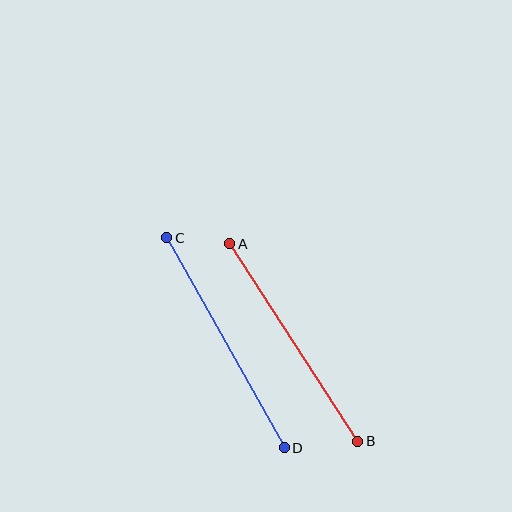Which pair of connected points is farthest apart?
Points C and D are farthest apart.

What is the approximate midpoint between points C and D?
The midpoint is at approximately (226, 343) pixels.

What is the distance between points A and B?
The distance is approximately 235 pixels.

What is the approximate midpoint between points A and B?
The midpoint is at approximately (294, 343) pixels.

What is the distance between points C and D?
The distance is approximately 241 pixels.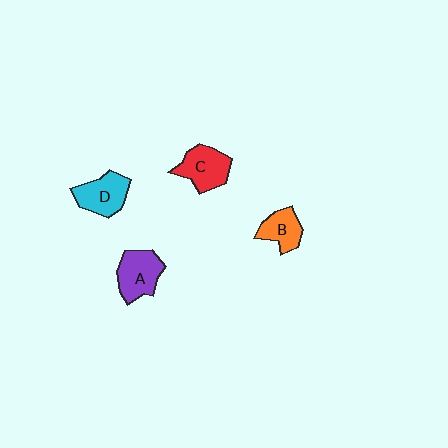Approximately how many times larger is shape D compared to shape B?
Approximately 1.3 times.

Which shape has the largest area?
Shape A (purple).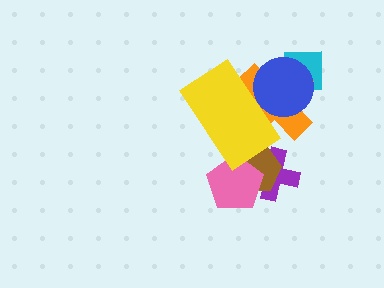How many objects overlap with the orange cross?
3 objects overlap with the orange cross.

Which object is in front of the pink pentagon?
The yellow rectangle is in front of the pink pentagon.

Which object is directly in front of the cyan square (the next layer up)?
The orange cross is directly in front of the cyan square.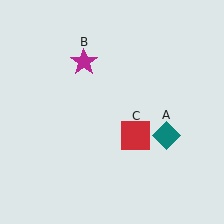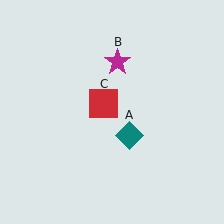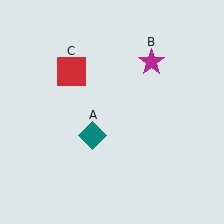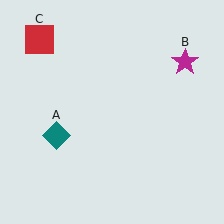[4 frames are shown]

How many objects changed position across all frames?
3 objects changed position: teal diamond (object A), magenta star (object B), red square (object C).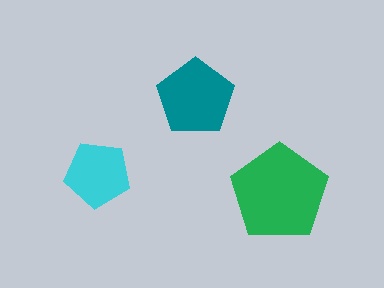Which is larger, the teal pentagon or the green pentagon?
The green one.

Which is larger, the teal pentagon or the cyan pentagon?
The teal one.